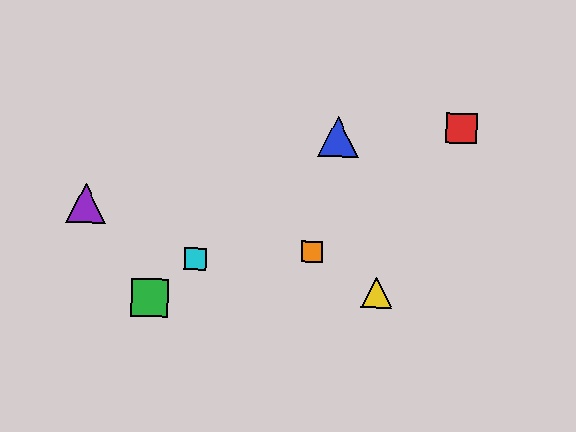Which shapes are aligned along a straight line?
The blue triangle, the green square, the cyan square are aligned along a straight line.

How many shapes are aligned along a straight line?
3 shapes (the blue triangle, the green square, the cyan square) are aligned along a straight line.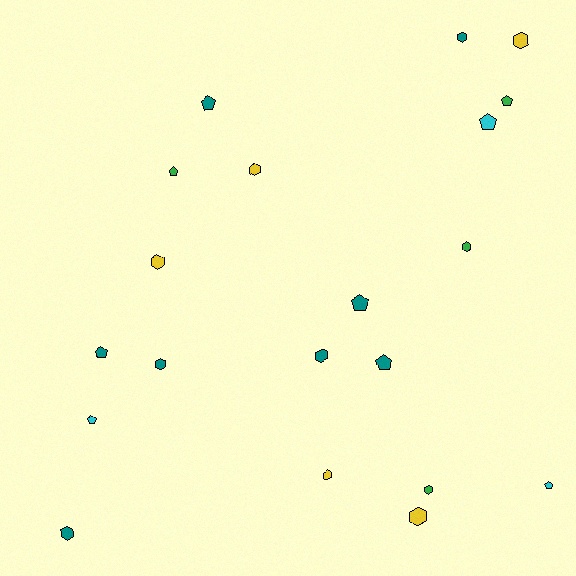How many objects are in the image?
There are 20 objects.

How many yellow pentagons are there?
There are no yellow pentagons.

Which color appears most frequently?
Teal, with 8 objects.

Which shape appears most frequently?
Hexagon, with 11 objects.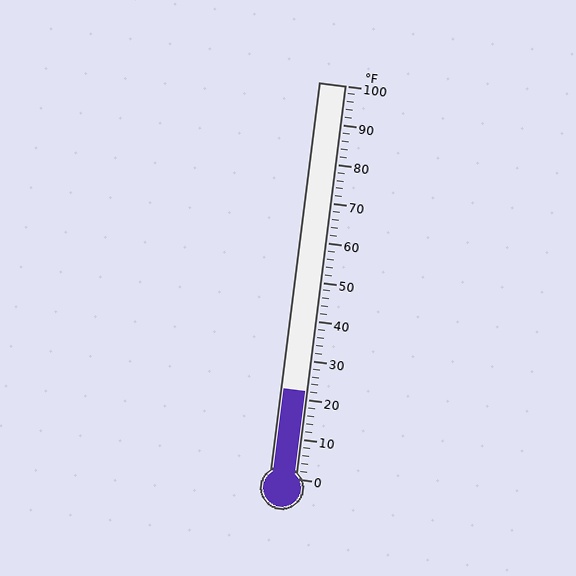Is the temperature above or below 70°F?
The temperature is below 70°F.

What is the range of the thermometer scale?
The thermometer scale ranges from 0°F to 100°F.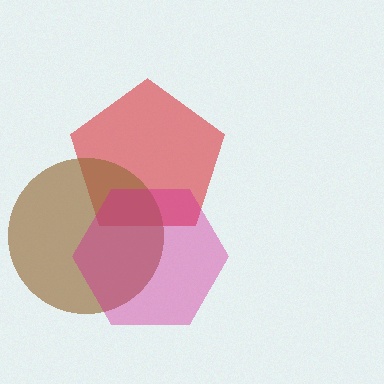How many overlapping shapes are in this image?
There are 3 overlapping shapes in the image.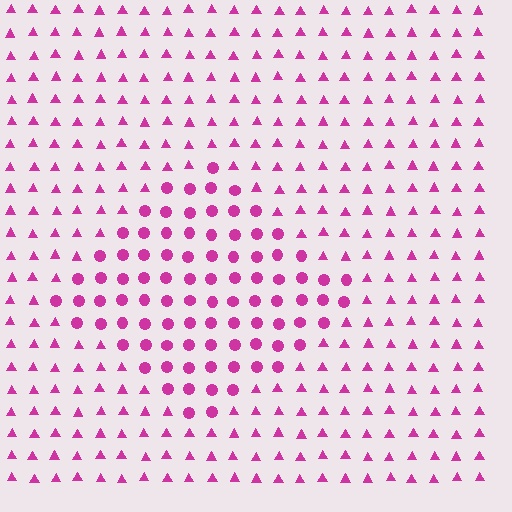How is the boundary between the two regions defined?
The boundary is defined by a change in element shape: circles inside vs. triangles outside. All elements share the same color and spacing.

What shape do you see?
I see a diamond.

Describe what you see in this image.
The image is filled with small magenta elements arranged in a uniform grid. A diamond-shaped region contains circles, while the surrounding area contains triangles. The boundary is defined purely by the change in element shape.